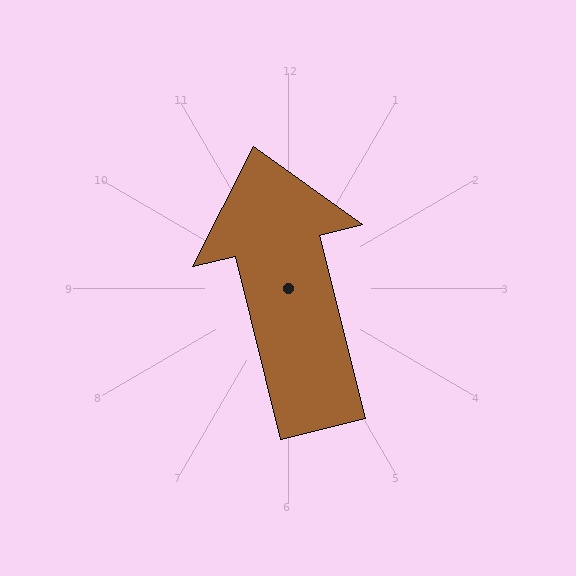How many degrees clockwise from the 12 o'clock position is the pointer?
Approximately 346 degrees.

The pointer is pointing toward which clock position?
Roughly 12 o'clock.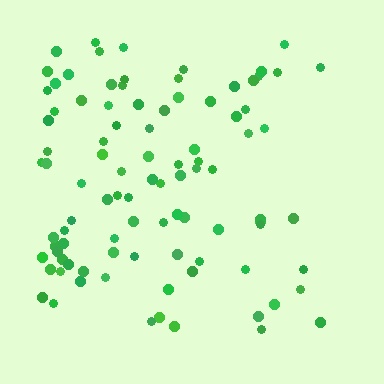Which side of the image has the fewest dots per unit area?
The right.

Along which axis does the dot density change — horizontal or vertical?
Horizontal.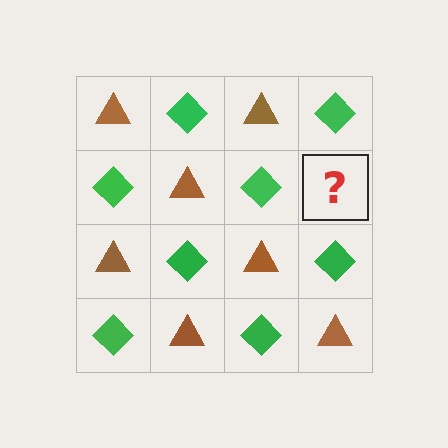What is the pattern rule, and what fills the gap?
The rule is that it alternates brown triangle and green diamond in a checkerboard pattern. The gap should be filled with a brown triangle.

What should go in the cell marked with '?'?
The missing cell should contain a brown triangle.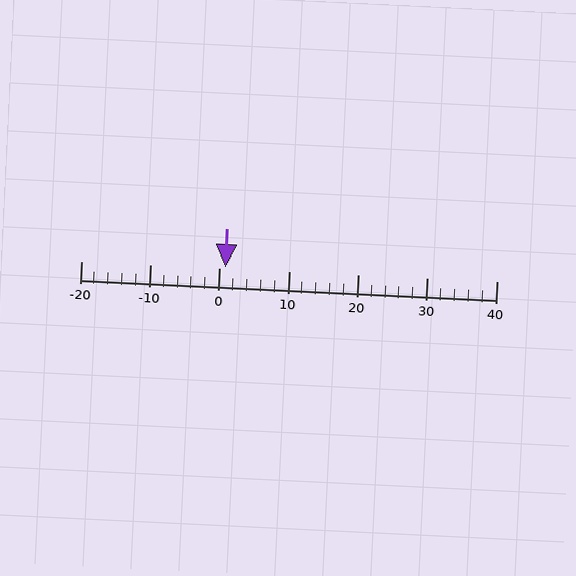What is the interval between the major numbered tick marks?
The major tick marks are spaced 10 units apart.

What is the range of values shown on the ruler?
The ruler shows values from -20 to 40.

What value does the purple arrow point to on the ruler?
The purple arrow points to approximately 1.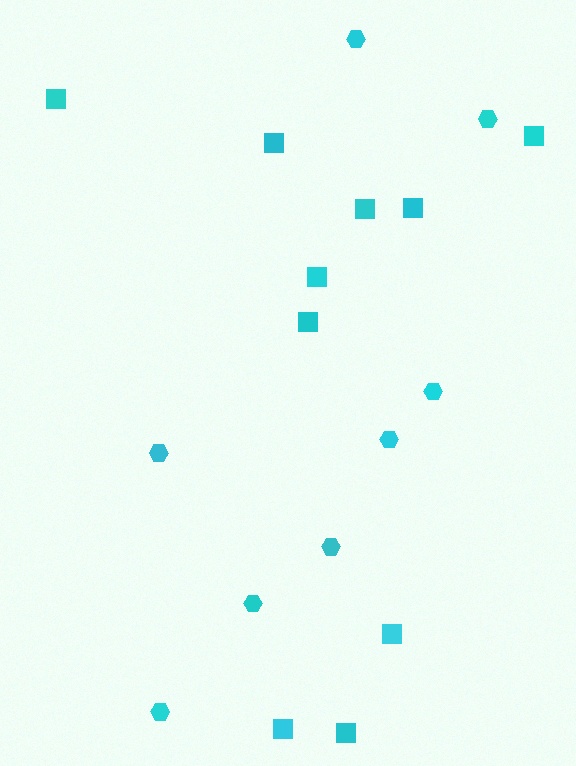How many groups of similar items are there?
There are 2 groups: one group of hexagons (8) and one group of squares (10).